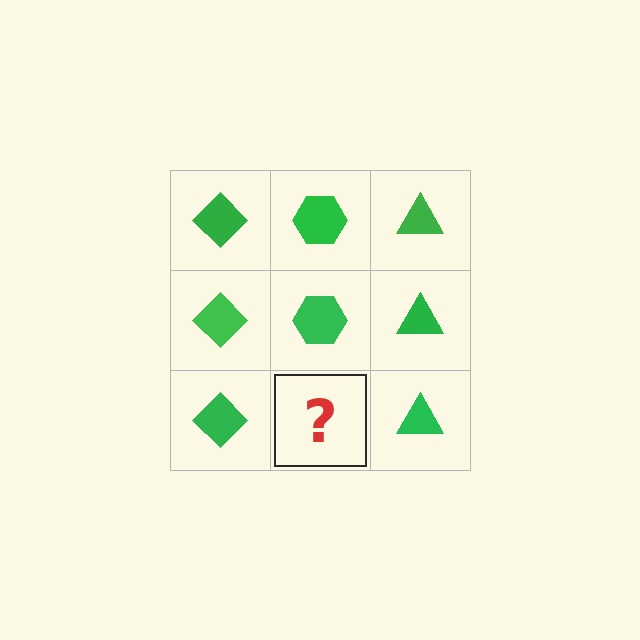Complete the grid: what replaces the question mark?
The question mark should be replaced with a green hexagon.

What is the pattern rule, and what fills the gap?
The rule is that each column has a consistent shape. The gap should be filled with a green hexagon.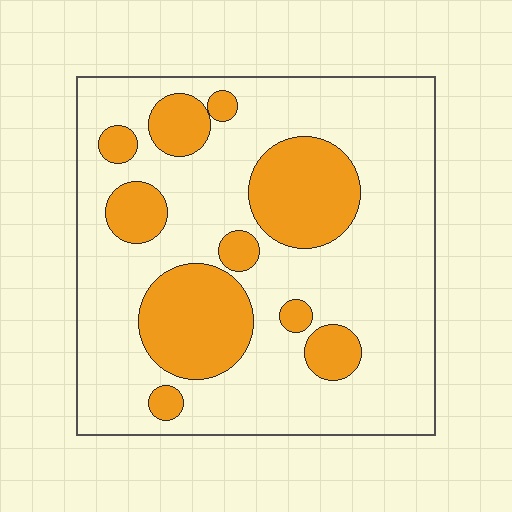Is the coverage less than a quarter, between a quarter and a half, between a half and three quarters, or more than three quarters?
Between a quarter and a half.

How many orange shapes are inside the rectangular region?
10.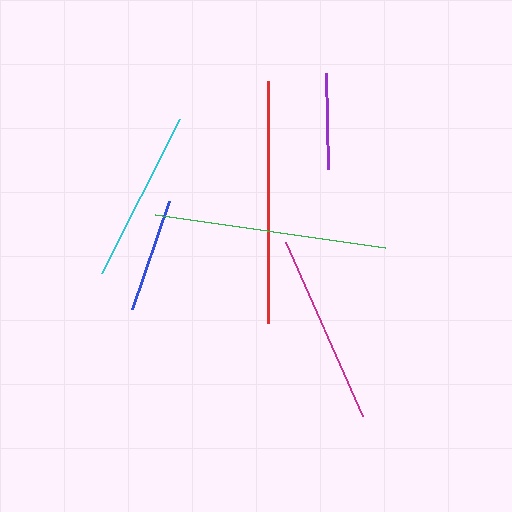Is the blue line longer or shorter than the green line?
The green line is longer than the blue line.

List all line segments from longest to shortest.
From longest to shortest: red, green, magenta, cyan, blue, purple.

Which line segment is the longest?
The red line is the longest at approximately 241 pixels.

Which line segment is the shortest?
The purple line is the shortest at approximately 96 pixels.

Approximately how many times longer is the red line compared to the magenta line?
The red line is approximately 1.3 times the length of the magenta line.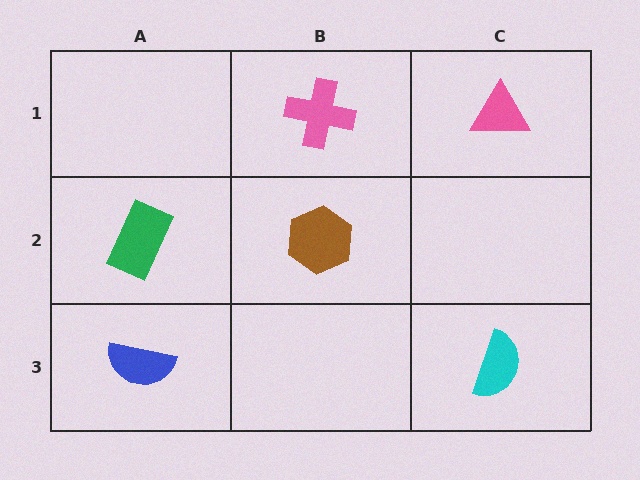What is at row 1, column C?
A pink triangle.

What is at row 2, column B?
A brown hexagon.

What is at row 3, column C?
A cyan semicircle.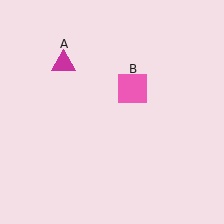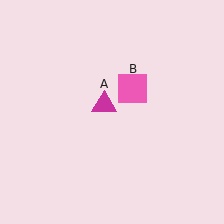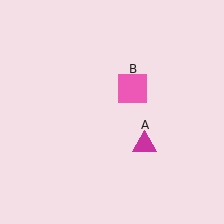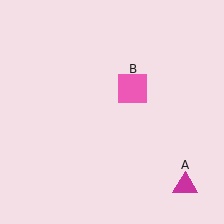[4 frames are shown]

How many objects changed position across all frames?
1 object changed position: magenta triangle (object A).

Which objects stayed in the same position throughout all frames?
Pink square (object B) remained stationary.